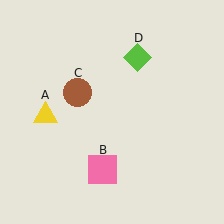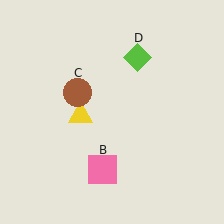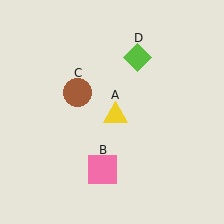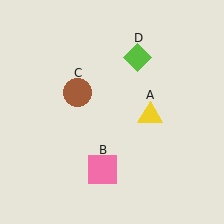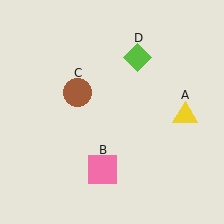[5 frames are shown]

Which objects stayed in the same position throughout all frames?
Pink square (object B) and brown circle (object C) and lime diamond (object D) remained stationary.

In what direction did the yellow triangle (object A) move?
The yellow triangle (object A) moved right.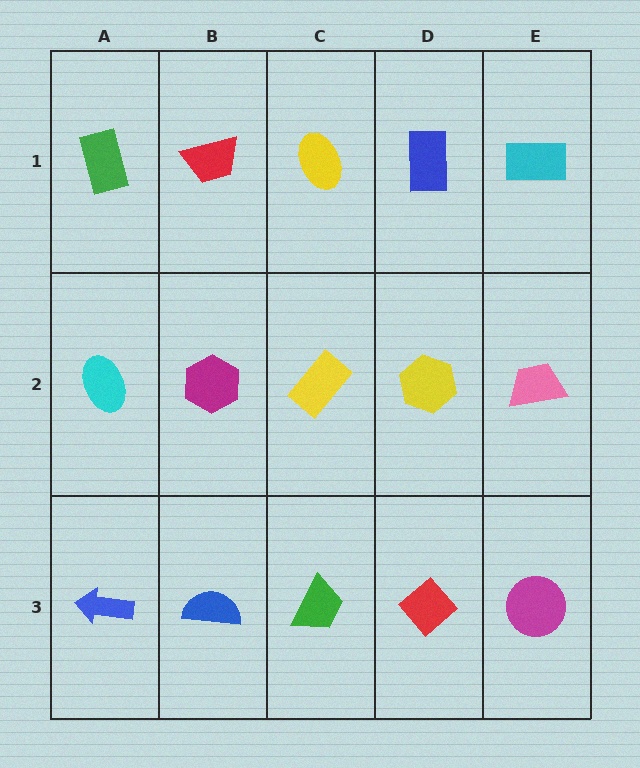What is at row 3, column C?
A green trapezoid.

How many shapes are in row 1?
5 shapes.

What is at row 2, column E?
A pink trapezoid.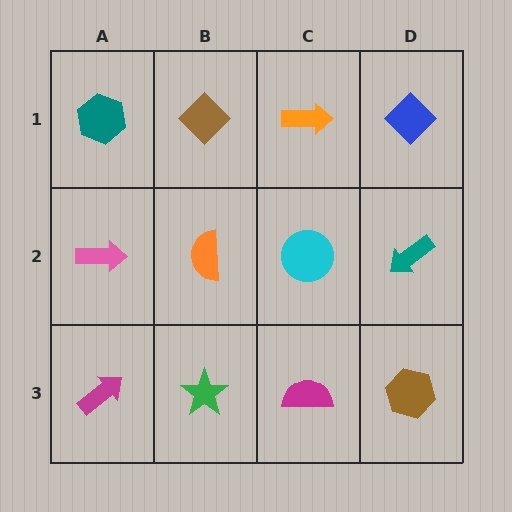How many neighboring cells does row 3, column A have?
2.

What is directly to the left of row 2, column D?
A cyan circle.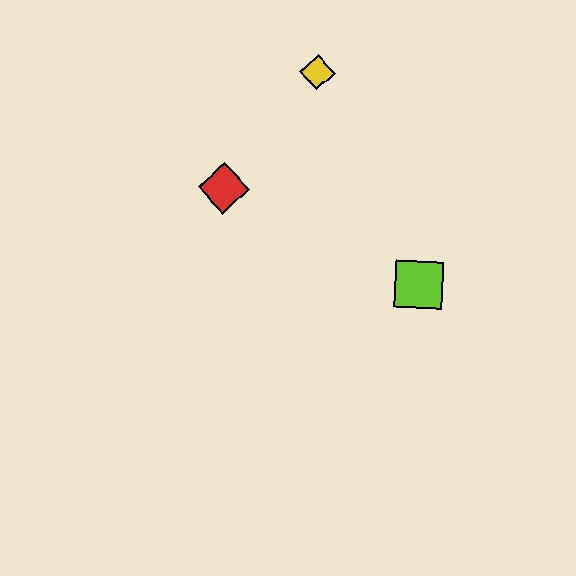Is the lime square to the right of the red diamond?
Yes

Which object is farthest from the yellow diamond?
The lime square is farthest from the yellow diamond.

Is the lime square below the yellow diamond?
Yes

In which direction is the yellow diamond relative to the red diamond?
The yellow diamond is above the red diamond.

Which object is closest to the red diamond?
The yellow diamond is closest to the red diamond.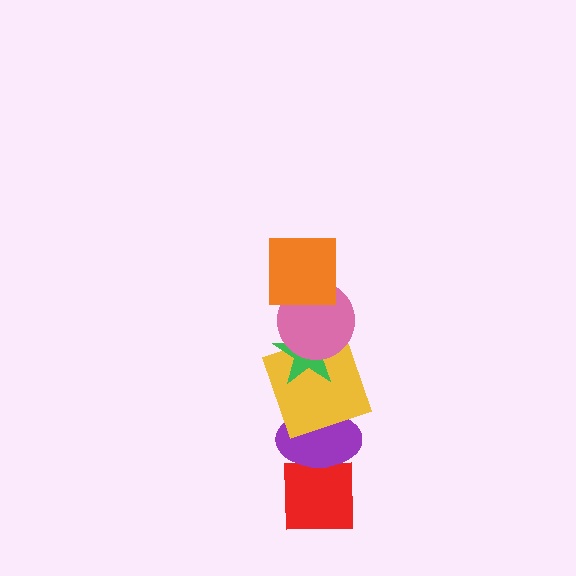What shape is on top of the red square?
The purple ellipse is on top of the red square.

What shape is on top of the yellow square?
The green star is on top of the yellow square.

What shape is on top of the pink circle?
The orange square is on top of the pink circle.